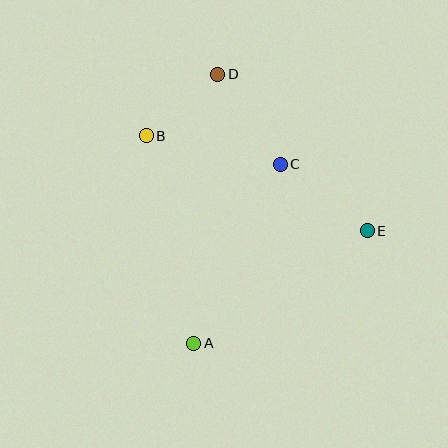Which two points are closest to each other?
Points B and D are closest to each other.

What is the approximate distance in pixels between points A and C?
The distance between A and C is approximately 199 pixels.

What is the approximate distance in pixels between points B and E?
The distance between B and E is approximately 240 pixels.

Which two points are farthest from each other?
Points A and D are farthest from each other.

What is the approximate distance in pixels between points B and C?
The distance between B and C is approximately 137 pixels.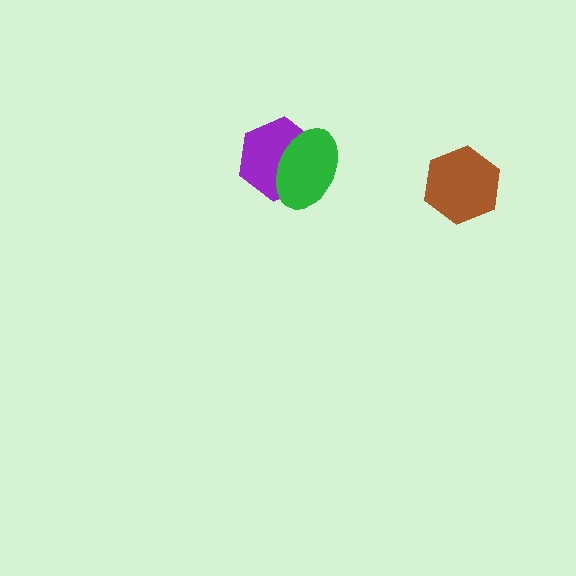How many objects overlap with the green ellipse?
1 object overlaps with the green ellipse.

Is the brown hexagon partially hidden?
No, no other shape covers it.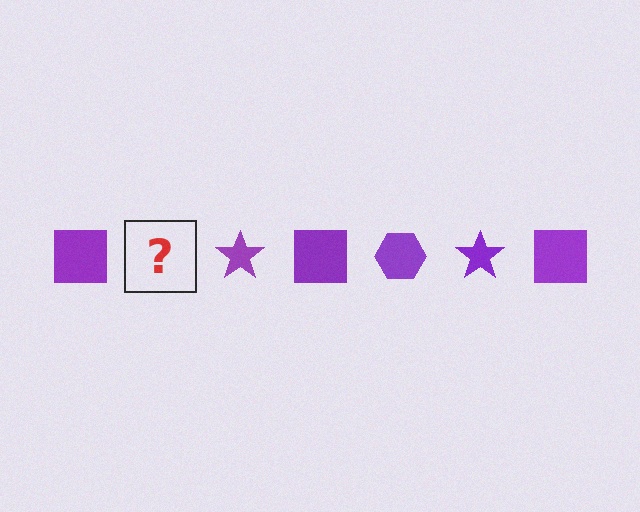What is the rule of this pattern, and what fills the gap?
The rule is that the pattern cycles through square, hexagon, star shapes in purple. The gap should be filled with a purple hexagon.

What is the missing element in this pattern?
The missing element is a purple hexagon.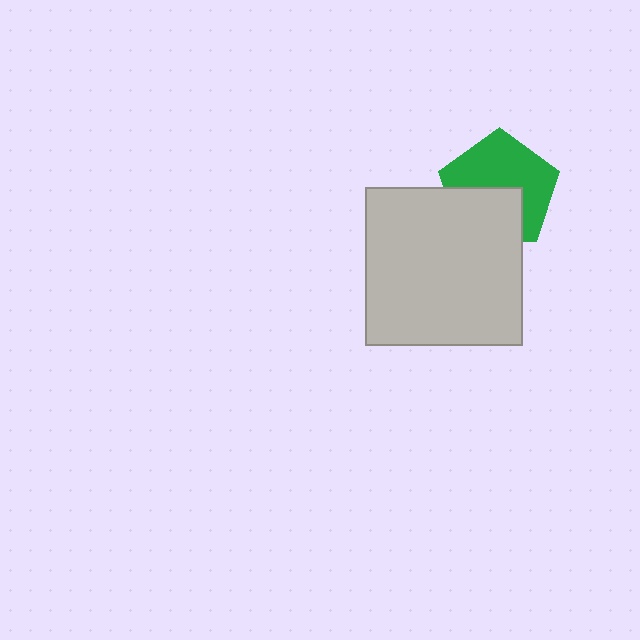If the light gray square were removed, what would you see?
You would see the complete green pentagon.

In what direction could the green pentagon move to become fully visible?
The green pentagon could move up. That would shift it out from behind the light gray square entirely.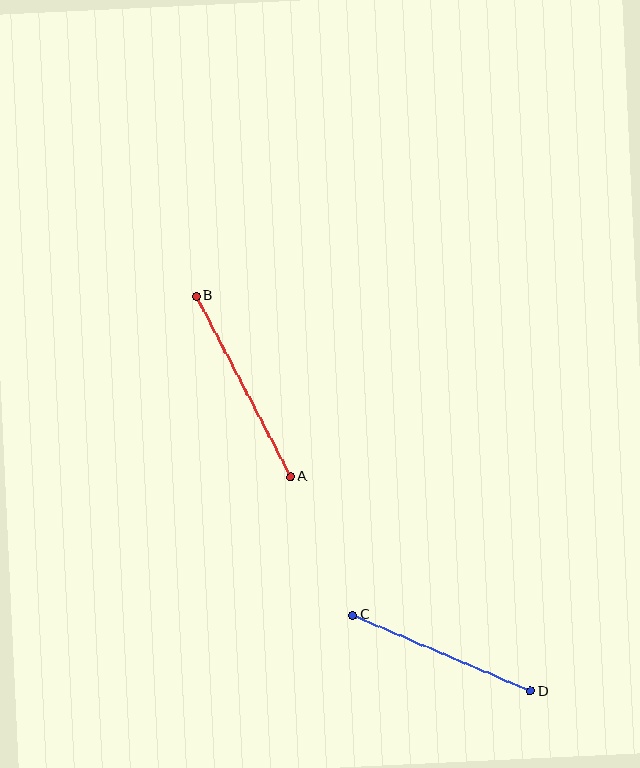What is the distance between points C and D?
The distance is approximately 194 pixels.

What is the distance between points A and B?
The distance is approximately 204 pixels.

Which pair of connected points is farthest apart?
Points A and B are farthest apart.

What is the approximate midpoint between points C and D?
The midpoint is at approximately (441, 653) pixels.